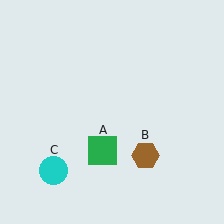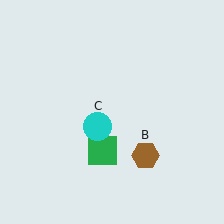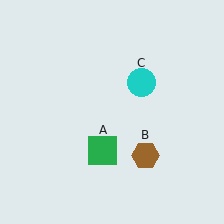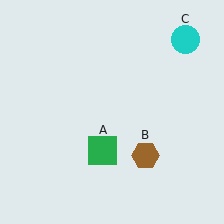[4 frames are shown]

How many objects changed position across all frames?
1 object changed position: cyan circle (object C).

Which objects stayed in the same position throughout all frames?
Green square (object A) and brown hexagon (object B) remained stationary.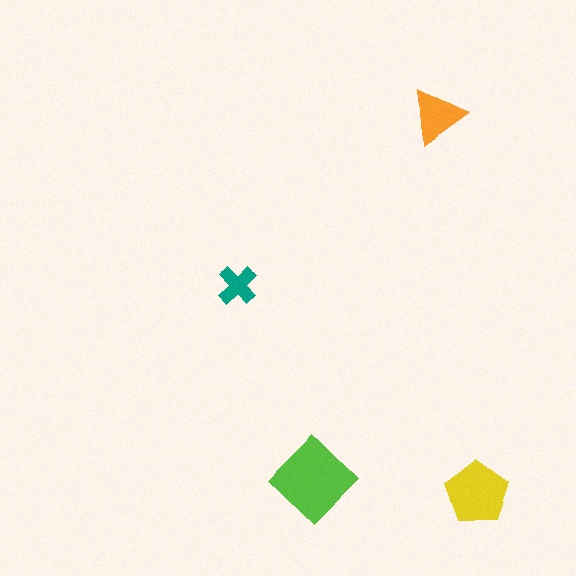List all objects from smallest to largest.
The teal cross, the orange triangle, the yellow pentagon, the lime diamond.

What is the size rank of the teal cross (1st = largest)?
4th.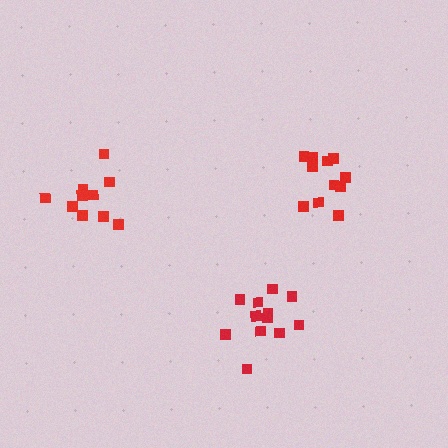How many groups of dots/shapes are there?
There are 3 groups.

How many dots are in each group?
Group 1: 11 dots, Group 2: 10 dots, Group 3: 12 dots (33 total).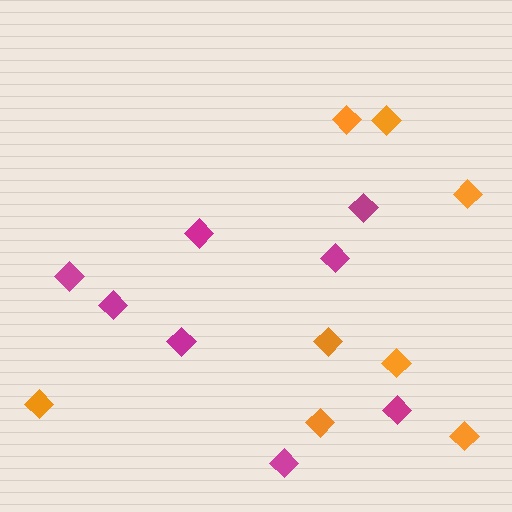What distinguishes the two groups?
There are 2 groups: one group of orange diamonds (8) and one group of magenta diamonds (8).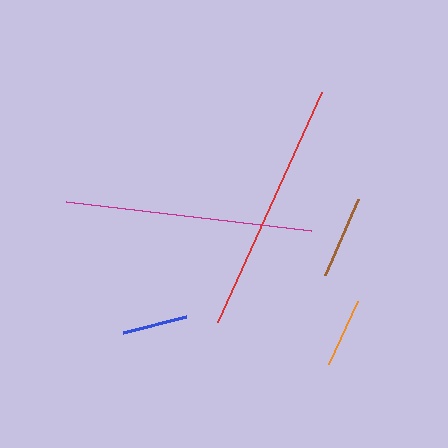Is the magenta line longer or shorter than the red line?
The red line is longer than the magenta line.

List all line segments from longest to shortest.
From longest to shortest: red, magenta, brown, orange, blue.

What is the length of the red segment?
The red segment is approximately 252 pixels long.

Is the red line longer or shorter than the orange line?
The red line is longer than the orange line.